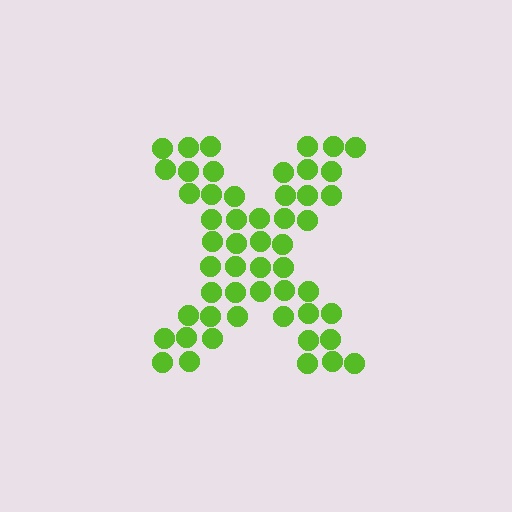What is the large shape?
The large shape is the letter X.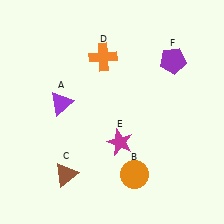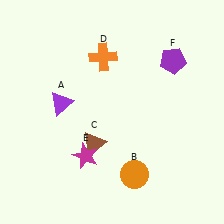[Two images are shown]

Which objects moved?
The objects that moved are: the brown triangle (C), the magenta star (E).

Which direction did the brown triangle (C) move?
The brown triangle (C) moved up.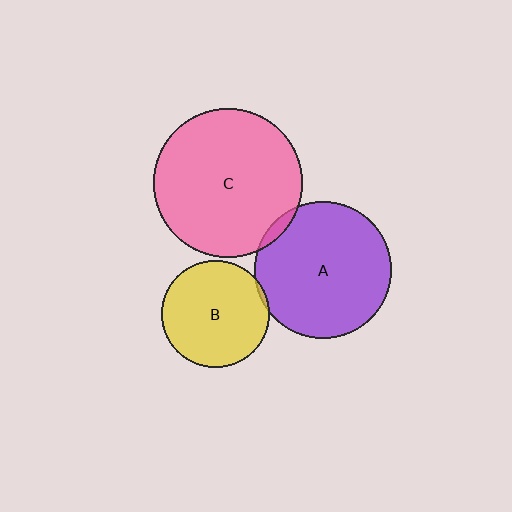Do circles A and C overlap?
Yes.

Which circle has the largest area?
Circle C (pink).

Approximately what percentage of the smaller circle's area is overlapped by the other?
Approximately 5%.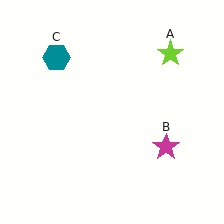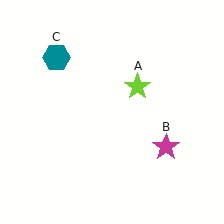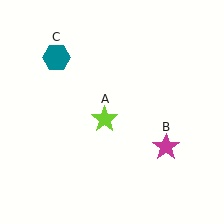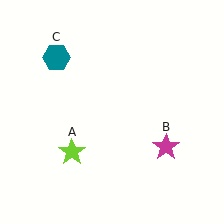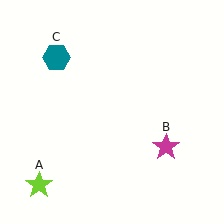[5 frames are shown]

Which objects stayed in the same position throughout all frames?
Magenta star (object B) and teal hexagon (object C) remained stationary.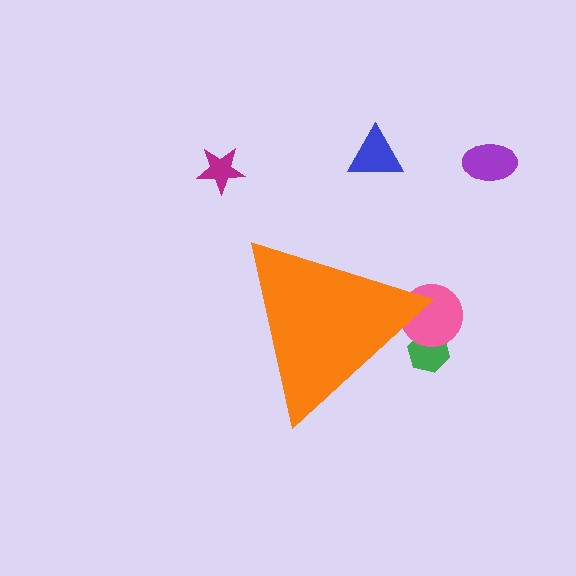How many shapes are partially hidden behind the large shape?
2 shapes are partially hidden.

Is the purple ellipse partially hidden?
No, the purple ellipse is fully visible.